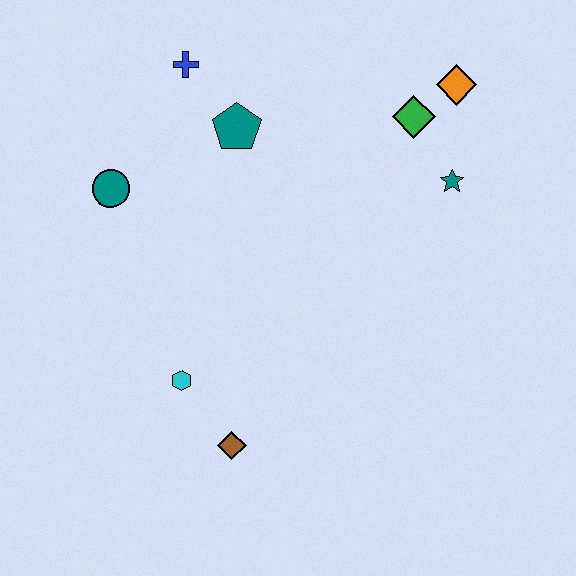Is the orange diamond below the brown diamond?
No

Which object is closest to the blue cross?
The teal pentagon is closest to the blue cross.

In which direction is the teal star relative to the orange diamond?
The teal star is below the orange diamond.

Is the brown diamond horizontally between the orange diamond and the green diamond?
No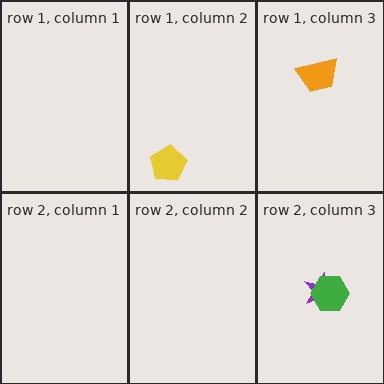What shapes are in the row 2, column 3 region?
The purple star, the green hexagon.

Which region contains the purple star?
The row 2, column 3 region.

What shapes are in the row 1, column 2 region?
The yellow pentagon.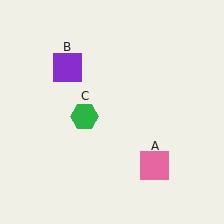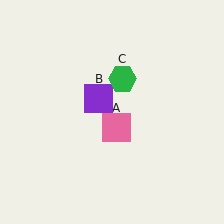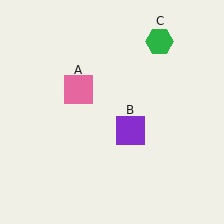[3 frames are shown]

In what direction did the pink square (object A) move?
The pink square (object A) moved up and to the left.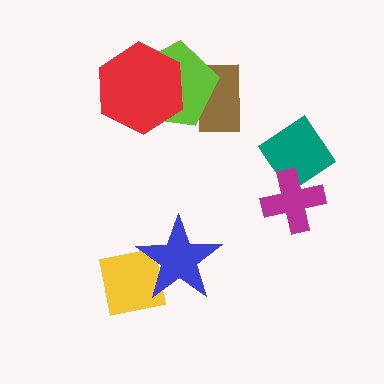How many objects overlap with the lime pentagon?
2 objects overlap with the lime pentagon.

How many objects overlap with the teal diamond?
1 object overlaps with the teal diamond.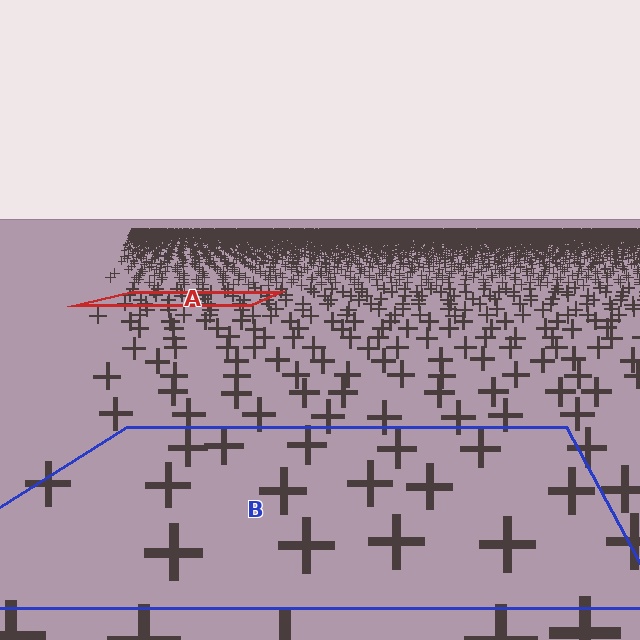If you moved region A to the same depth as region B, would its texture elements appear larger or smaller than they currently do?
They would appear larger. At a closer depth, the same texture elements are projected at a bigger on-screen size.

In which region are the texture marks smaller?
The texture marks are smaller in region A, because it is farther away.